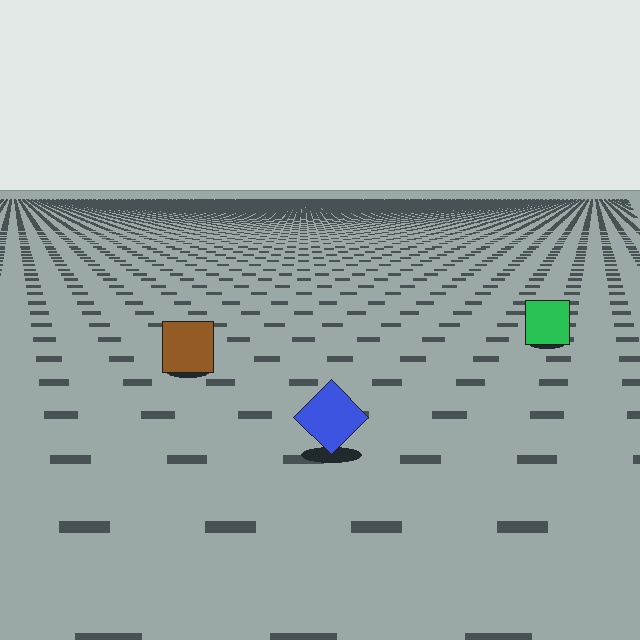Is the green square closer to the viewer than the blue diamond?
No. The blue diamond is closer — you can tell from the texture gradient: the ground texture is coarser near it.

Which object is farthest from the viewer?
The green square is farthest from the viewer. It appears smaller and the ground texture around it is denser.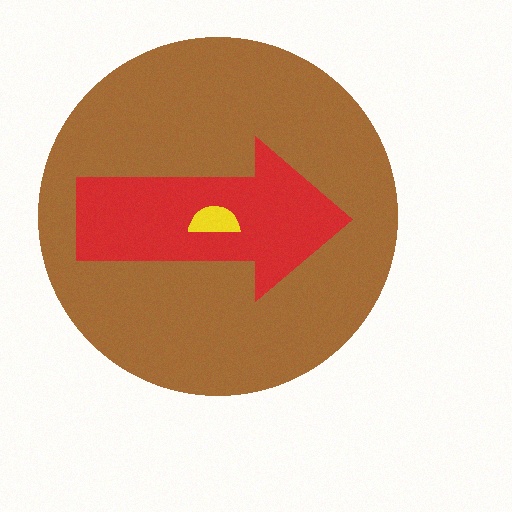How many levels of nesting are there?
3.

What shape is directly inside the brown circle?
The red arrow.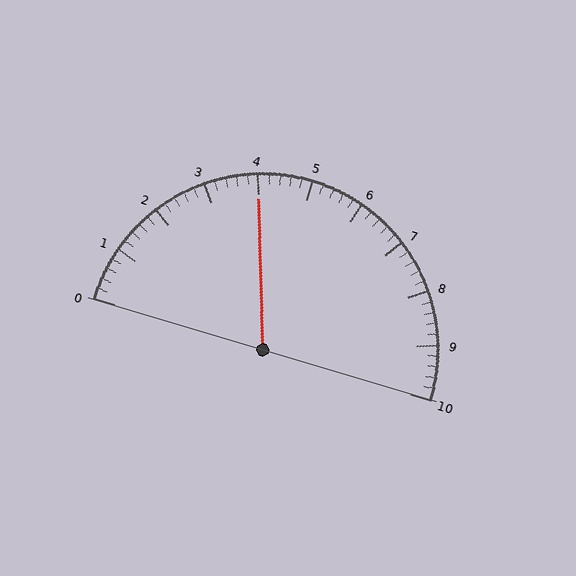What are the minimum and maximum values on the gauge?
The gauge ranges from 0 to 10.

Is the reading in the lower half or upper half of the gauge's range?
The reading is in the lower half of the range (0 to 10).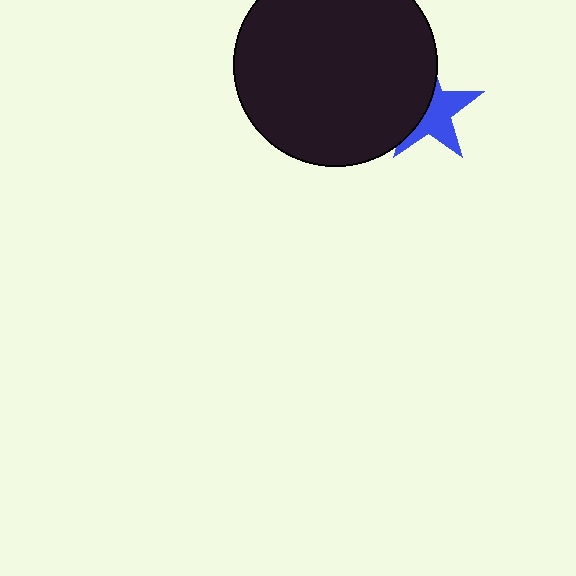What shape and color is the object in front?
The object in front is a black circle.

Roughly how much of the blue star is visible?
About half of it is visible (roughly 54%).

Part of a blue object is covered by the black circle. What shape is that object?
It is a star.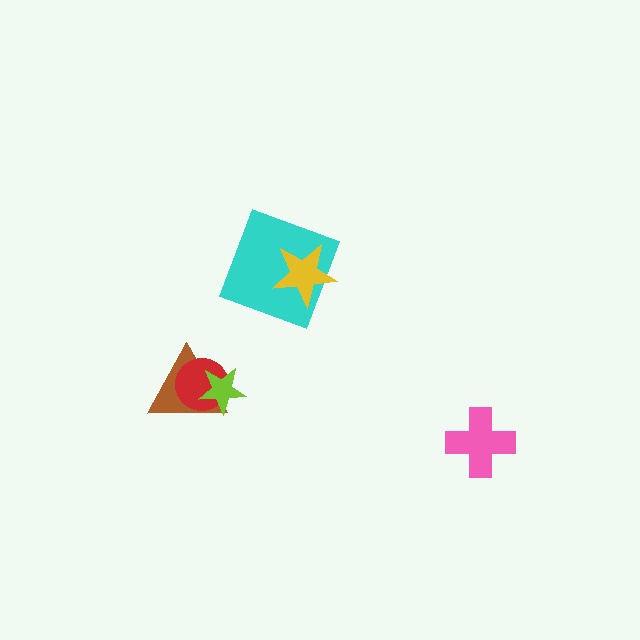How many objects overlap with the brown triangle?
2 objects overlap with the brown triangle.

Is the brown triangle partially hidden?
Yes, it is partially covered by another shape.